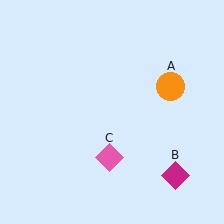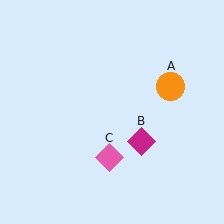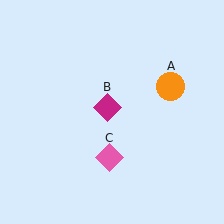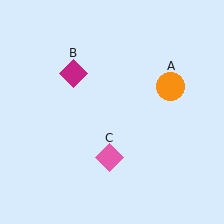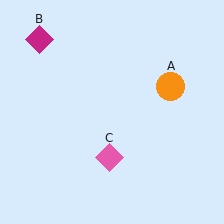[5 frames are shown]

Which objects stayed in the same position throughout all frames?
Orange circle (object A) and pink diamond (object C) remained stationary.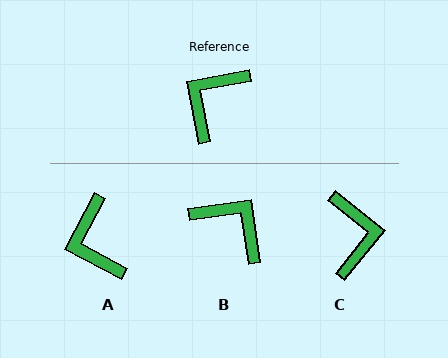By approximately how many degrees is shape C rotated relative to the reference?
Approximately 139 degrees clockwise.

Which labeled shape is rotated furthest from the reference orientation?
C, about 139 degrees away.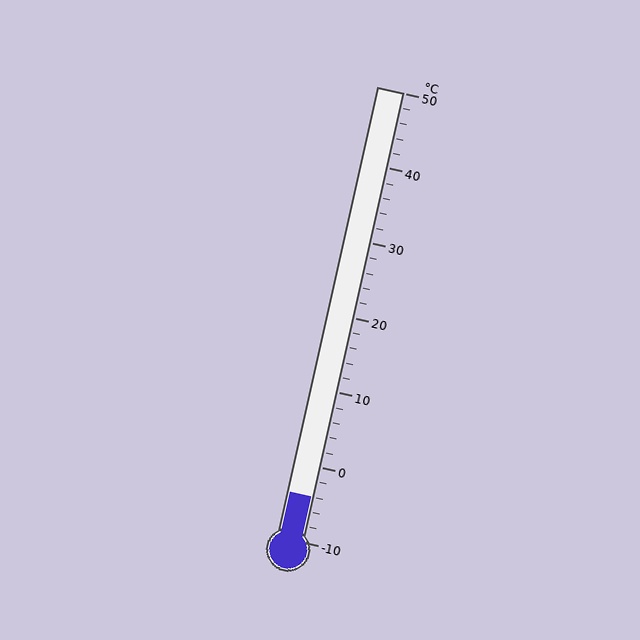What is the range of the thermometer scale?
The thermometer scale ranges from -10°C to 50°C.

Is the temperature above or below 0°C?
The temperature is below 0°C.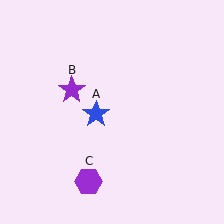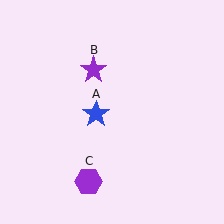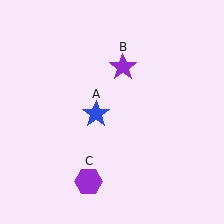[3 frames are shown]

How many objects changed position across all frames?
1 object changed position: purple star (object B).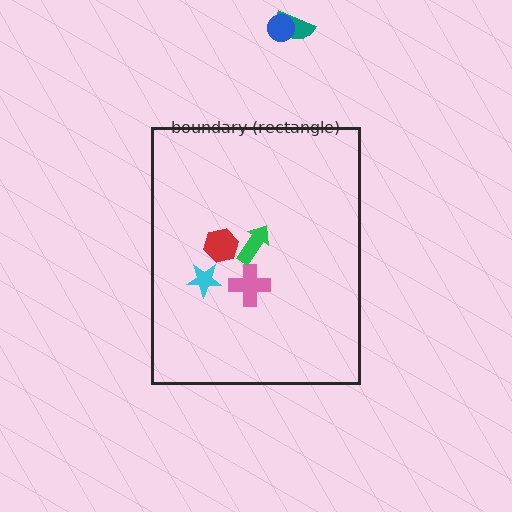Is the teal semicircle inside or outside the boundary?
Outside.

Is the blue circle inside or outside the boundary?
Outside.